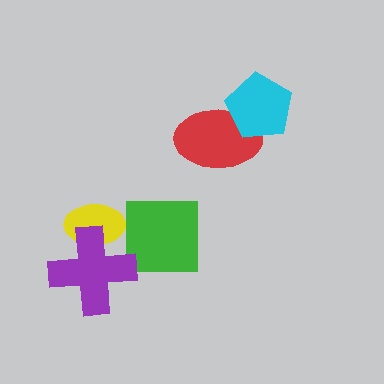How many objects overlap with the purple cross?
1 object overlaps with the purple cross.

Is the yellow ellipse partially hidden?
Yes, it is partially covered by another shape.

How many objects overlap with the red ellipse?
1 object overlaps with the red ellipse.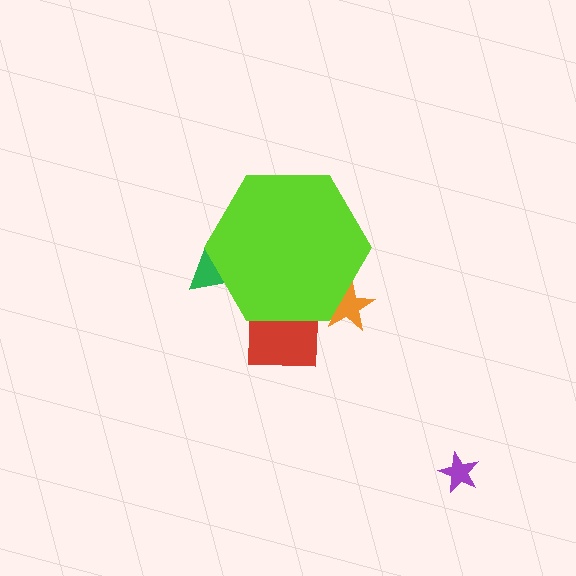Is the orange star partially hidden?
Yes, the orange star is partially hidden behind the lime hexagon.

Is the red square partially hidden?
Yes, the red square is partially hidden behind the lime hexagon.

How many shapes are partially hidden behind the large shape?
3 shapes are partially hidden.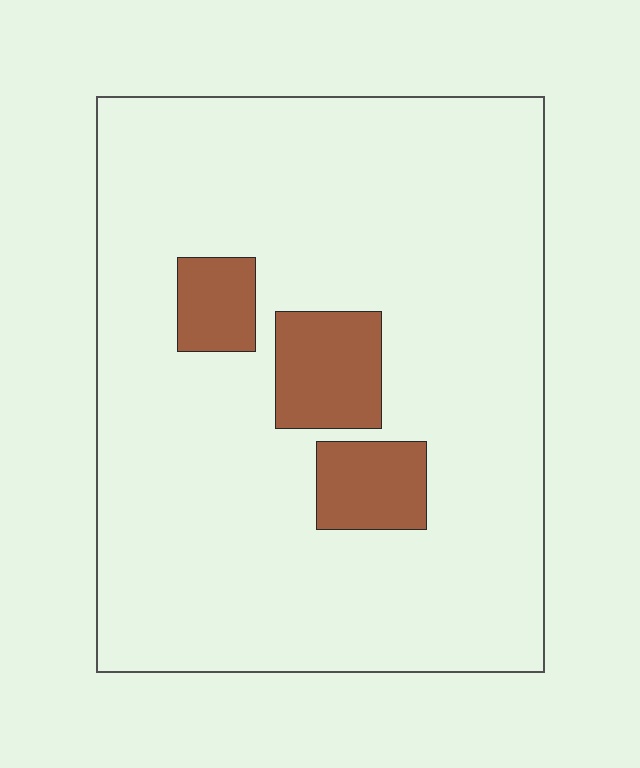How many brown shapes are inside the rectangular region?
3.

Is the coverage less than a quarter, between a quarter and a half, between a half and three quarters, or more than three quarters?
Less than a quarter.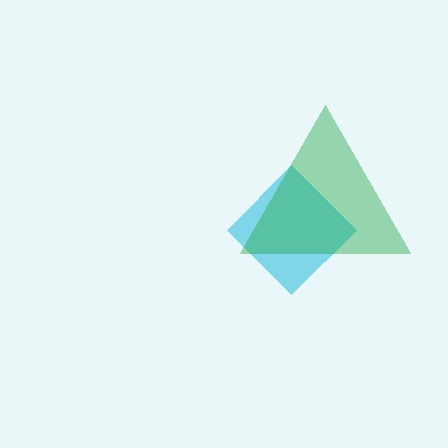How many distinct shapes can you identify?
There are 2 distinct shapes: a cyan diamond, a green triangle.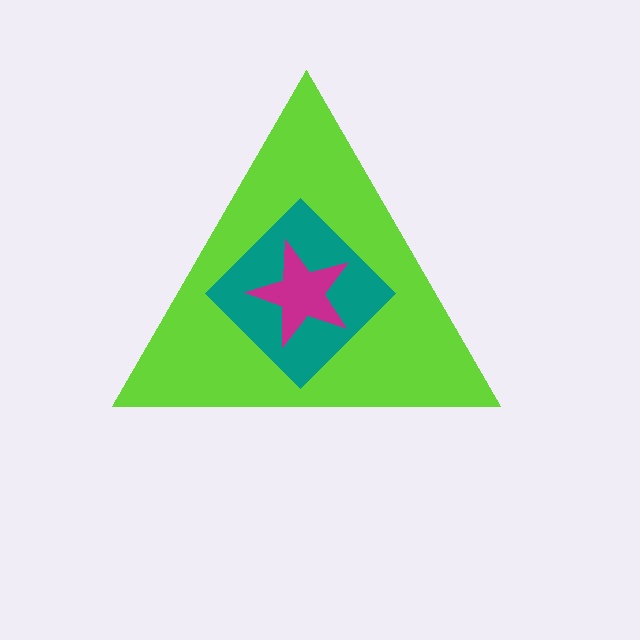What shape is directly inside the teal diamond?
The magenta star.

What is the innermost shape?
The magenta star.